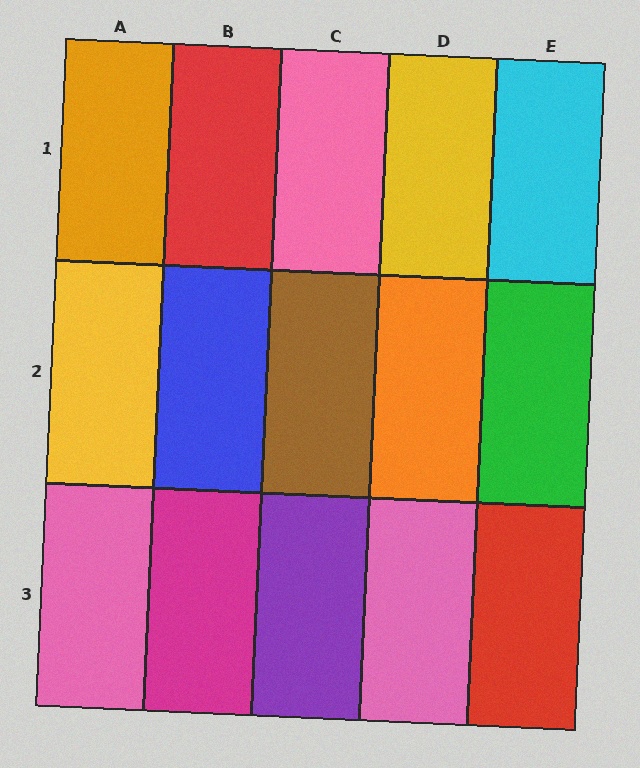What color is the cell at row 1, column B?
Red.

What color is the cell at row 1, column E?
Cyan.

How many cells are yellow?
2 cells are yellow.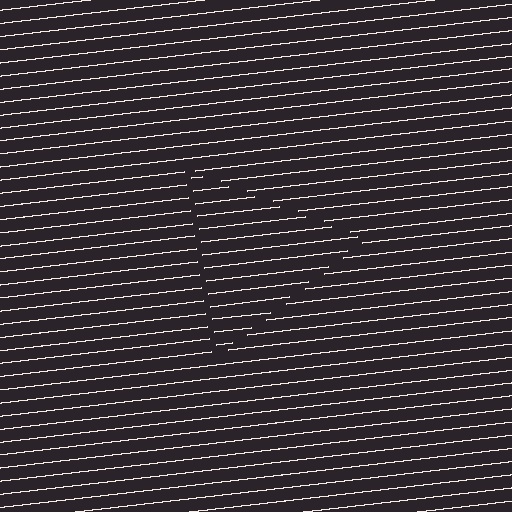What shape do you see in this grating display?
An illusory triangle. The interior of the shape contains the same grating, shifted by half a period — the contour is defined by the phase discontinuity where line-ends from the inner and outer gratings abut.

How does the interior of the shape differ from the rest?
The interior of the shape contains the same grating, shifted by half a period — the contour is defined by the phase discontinuity where line-ends from the inner and outer gratings abut.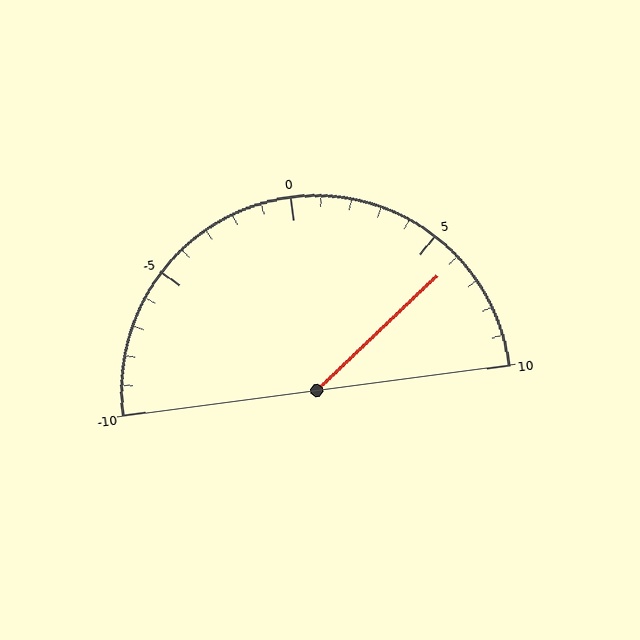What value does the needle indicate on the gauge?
The needle indicates approximately 6.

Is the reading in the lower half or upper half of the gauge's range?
The reading is in the upper half of the range (-10 to 10).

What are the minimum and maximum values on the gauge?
The gauge ranges from -10 to 10.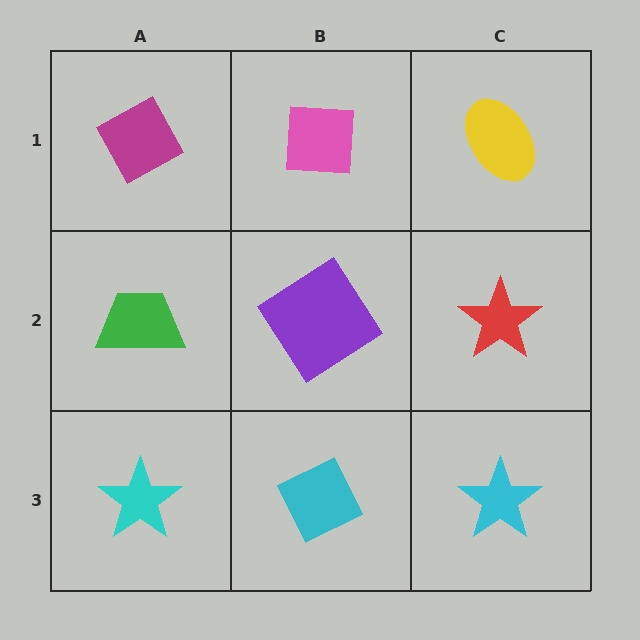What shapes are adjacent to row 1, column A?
A green trapezoid (row 2, column A), a pink square (row 1, column B).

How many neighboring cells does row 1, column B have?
3.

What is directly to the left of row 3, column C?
A cyan diamond.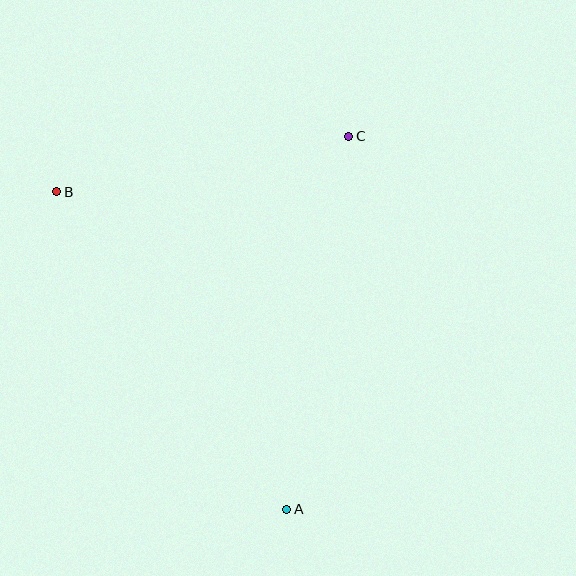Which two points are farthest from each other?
Points A and B are farthest from each other.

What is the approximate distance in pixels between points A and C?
The distance between A and C is approximately 378 pixels.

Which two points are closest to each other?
Points B and C are closest to each other.